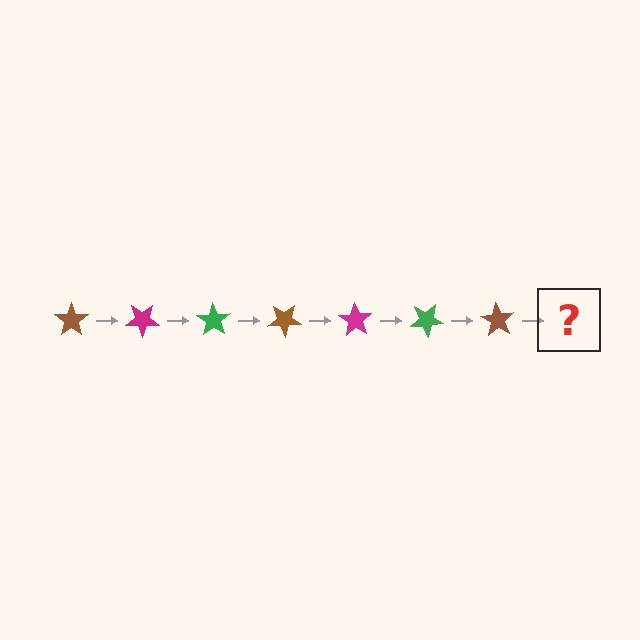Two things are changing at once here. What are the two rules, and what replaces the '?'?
The two rules are that it rotates 35 degrees each step and the color cycles through brown, magenta, and green. The '?' should be a magenta star, rotated 245 degrees from the start.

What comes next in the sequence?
The next element should be a magenta star, rotated 245 degrees from the start.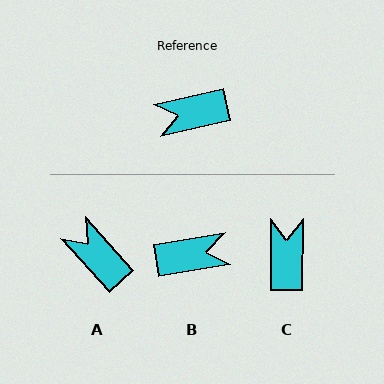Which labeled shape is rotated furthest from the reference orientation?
B, about 177 degrees away.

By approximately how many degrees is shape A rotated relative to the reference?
Approximately 60 degrees clockwise.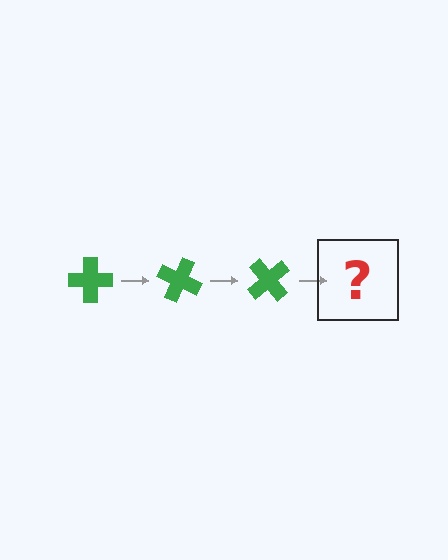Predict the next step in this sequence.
The next step is a green cross rotated 75 degrees.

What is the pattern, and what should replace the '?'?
The pattern is that the cross rotates 25 degrees each step. The '?' should be a green cross rotated 75 degrees.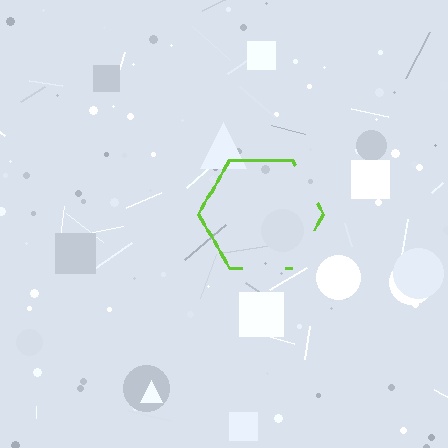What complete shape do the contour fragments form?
The contour fragments form a hexagon.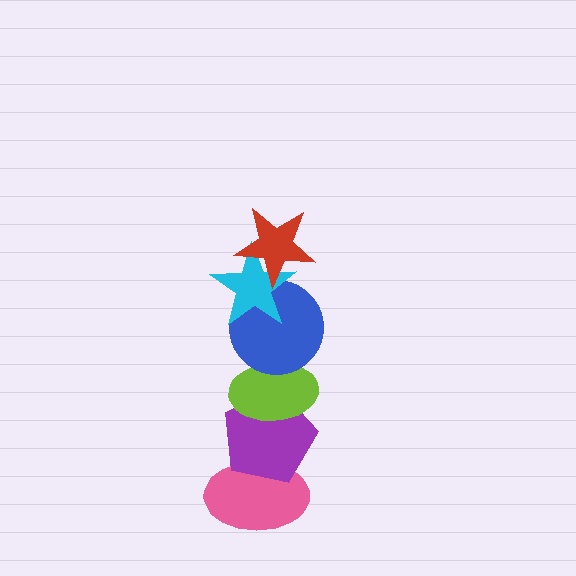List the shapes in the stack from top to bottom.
From top to bottom: the red star, the cyan star, the blue circle, the lime ellipse, the purple pentagon, the pink ellipse.